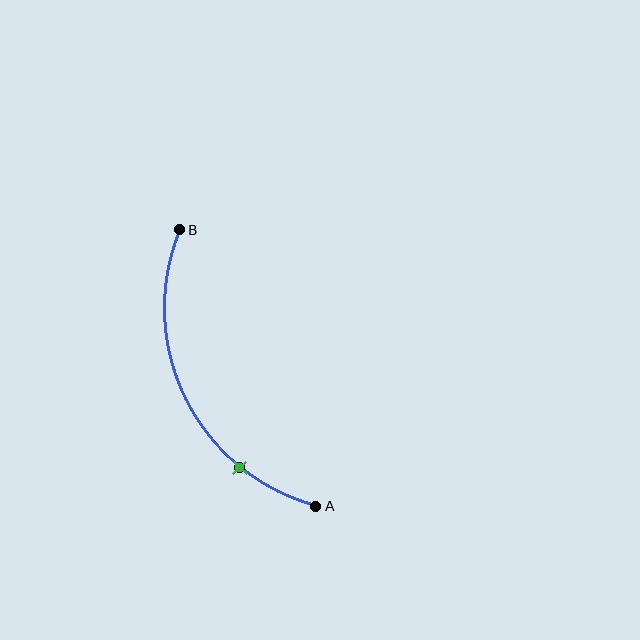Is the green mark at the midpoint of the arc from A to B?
No. The green mark lies on the arc but is closer to endpoint A. The arc midpoint would be at the point on the curve equidistant along the arc from both A and B.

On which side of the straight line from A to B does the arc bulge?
The arc bulges to the left of the straight line connecting A and B.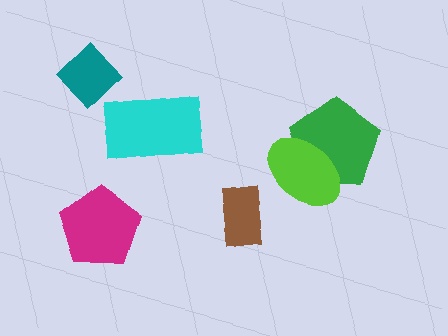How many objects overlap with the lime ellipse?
1 object overlaps with the lime ellipse.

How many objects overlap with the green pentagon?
1 object overlaps with the green pentagon.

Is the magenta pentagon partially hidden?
No, no other shape covers it.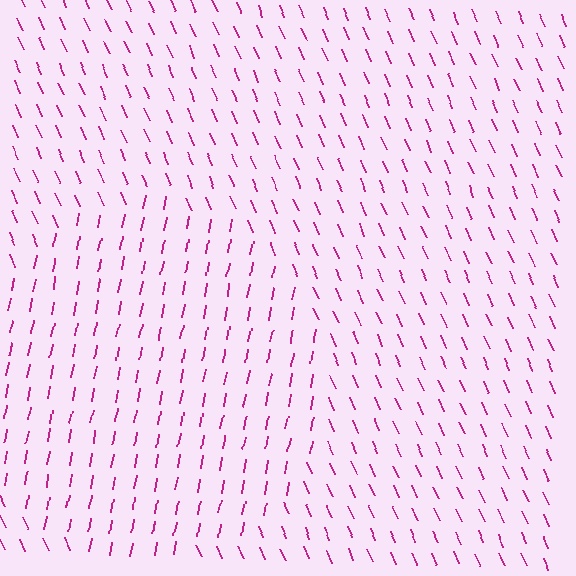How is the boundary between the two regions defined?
The boundary is defined purely by a change in line orientation (approximately 35 degrees difference). All lines are the same color and thickness.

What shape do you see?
I see a circle.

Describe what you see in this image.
The image is filled with small magenta line segments. A circle region in the image has lines oriented differently from the surrounding lines, creating a visible texture boundary.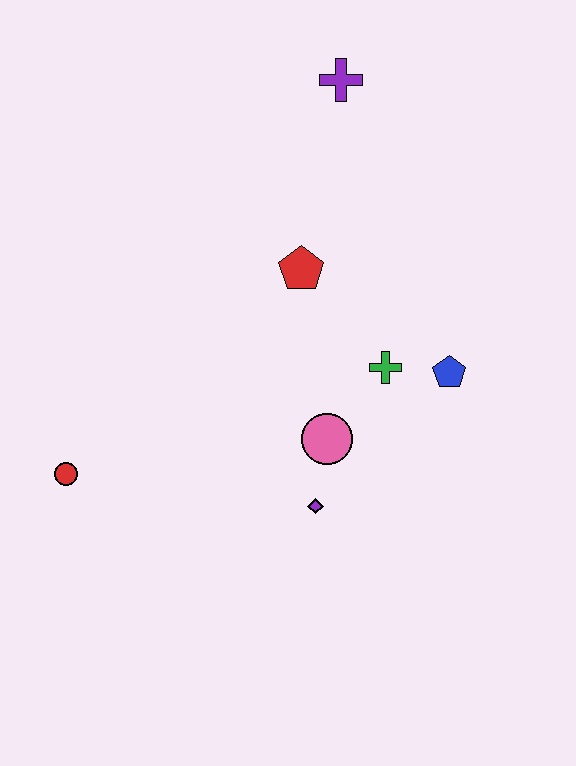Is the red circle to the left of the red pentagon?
Yes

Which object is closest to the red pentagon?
The green cross is closest to the red pentagon.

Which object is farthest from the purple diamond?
The purple cross is farthest from the purple diamond.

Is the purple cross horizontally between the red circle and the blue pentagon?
Yes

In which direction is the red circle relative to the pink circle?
The red circle is to the left of the pink circle.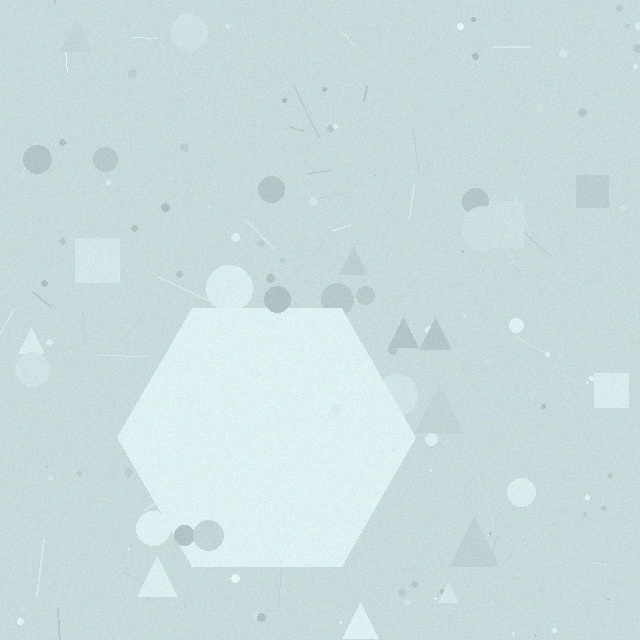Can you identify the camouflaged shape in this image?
The camouflaged shape is a hexagon.